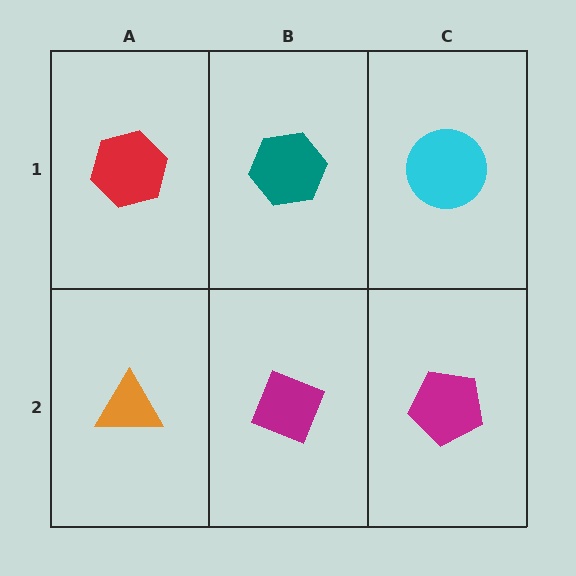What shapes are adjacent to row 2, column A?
A red hexagon (row 1, column A), a magenta diamond (row 2, column B).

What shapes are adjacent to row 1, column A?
An orange triangle (row 2, column A), a teal hexagon (row 1, column B).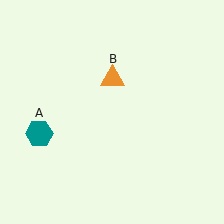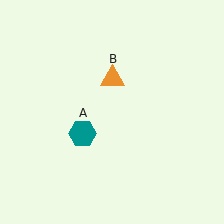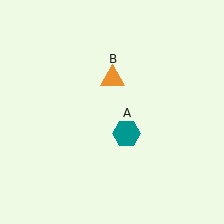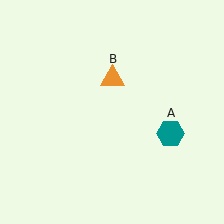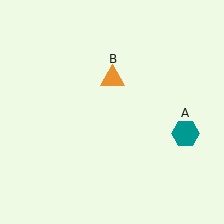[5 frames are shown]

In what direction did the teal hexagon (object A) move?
The teal hexagon (object A) moved right.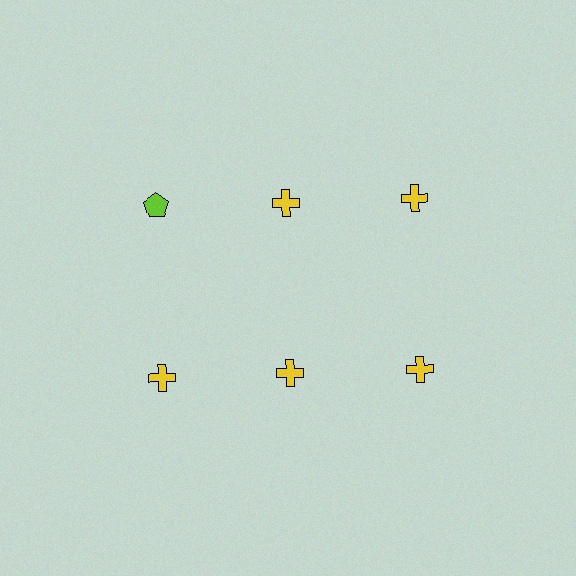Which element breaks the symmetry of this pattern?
The lime pentagon in the top row, leftmost column breaks the symmetry. All other shapes are yellow crosses.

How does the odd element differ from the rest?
It differs in both color (lime instead of yellow) and shape (pentagon instead of cross).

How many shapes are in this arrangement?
There are 6 shapes arranged in a grid pattern.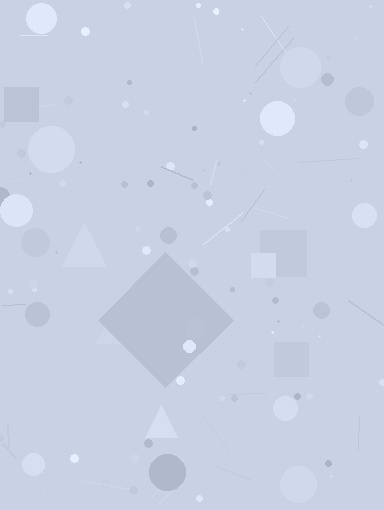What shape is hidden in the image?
A diamond is hidden in the image.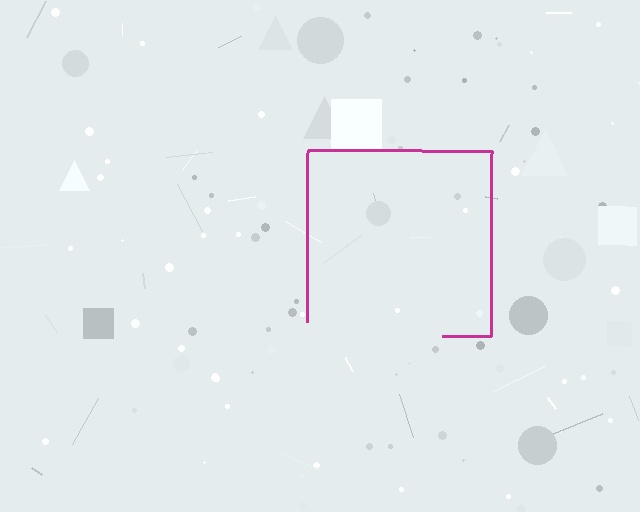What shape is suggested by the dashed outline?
The dashed outline suggests a square.